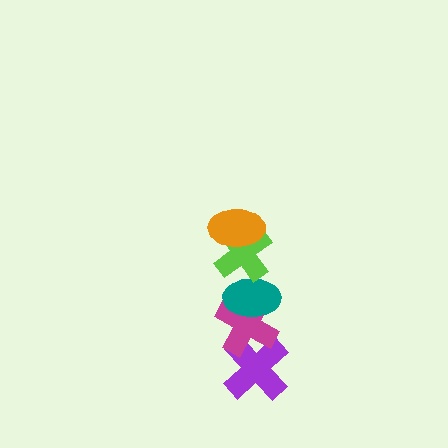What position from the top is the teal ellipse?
The teal ellipse is 3rd from the top.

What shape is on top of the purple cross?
The magenta cross is on top of the purple cross.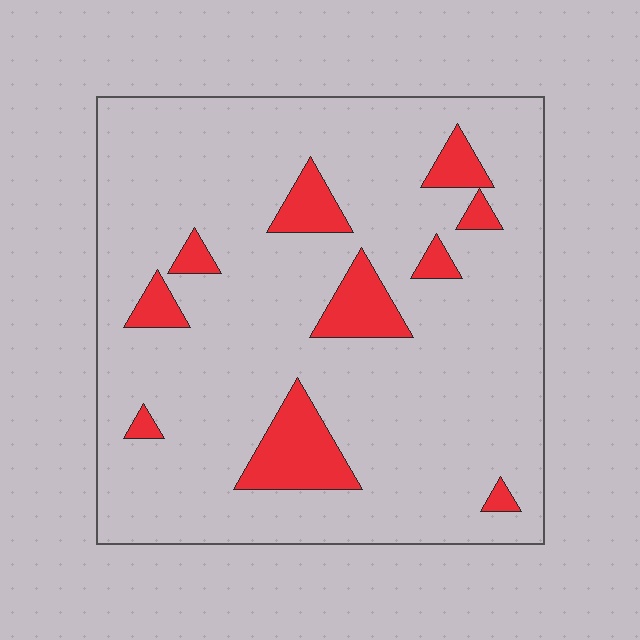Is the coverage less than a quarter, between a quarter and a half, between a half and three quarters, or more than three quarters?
Less than a quarter.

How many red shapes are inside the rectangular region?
10.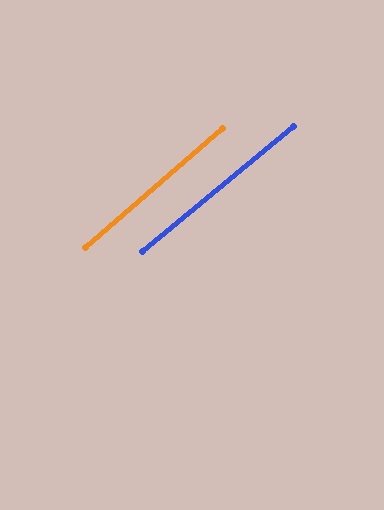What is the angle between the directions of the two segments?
Approximately 1 degree.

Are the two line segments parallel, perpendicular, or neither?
Parallel — their directions differ by only 1.4°.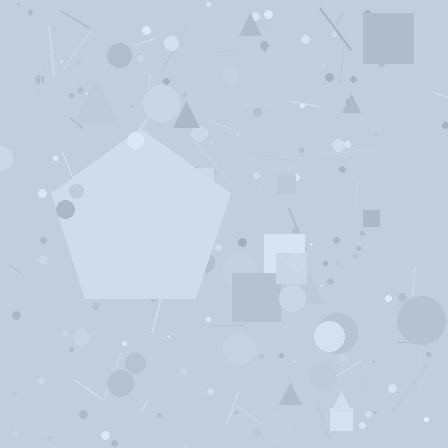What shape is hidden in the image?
A pentagon is hidden in the image.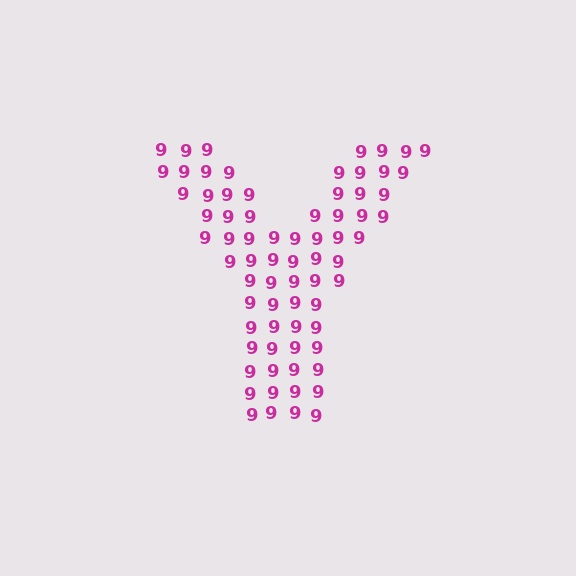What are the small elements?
The small elements are digit 9's.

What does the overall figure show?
The overall figure shows the letter Y.